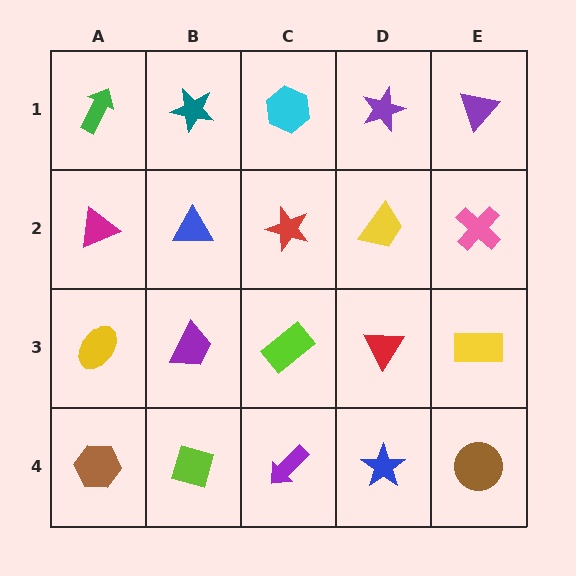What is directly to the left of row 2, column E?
A yellow trapezoid.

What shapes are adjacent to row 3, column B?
A blue triangle (row 2, column B), a lime diamond (row 4, column B), a yellow ellipse (row 3, column A), a lime rectangle (row 3, column C).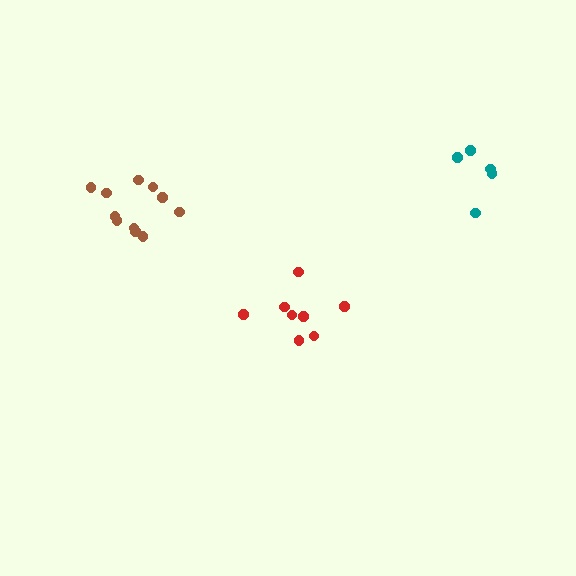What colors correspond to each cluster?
The clusters are colored: red, teal, brown.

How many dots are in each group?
Group 1: 8 dots, Group 2: 5 dots, Group 3: 11 dots (24 total).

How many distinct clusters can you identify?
There are 3 distinct clusters.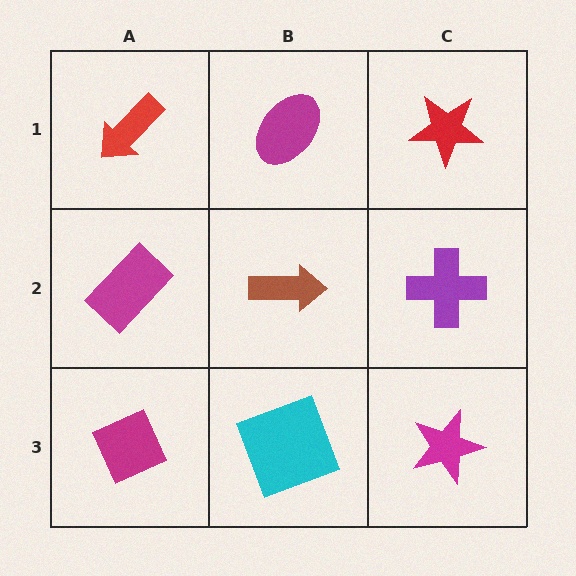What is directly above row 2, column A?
A red arrow.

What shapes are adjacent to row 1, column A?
A magenta rectangle (row 2, column A), a magenta ellipse (row 1, column B).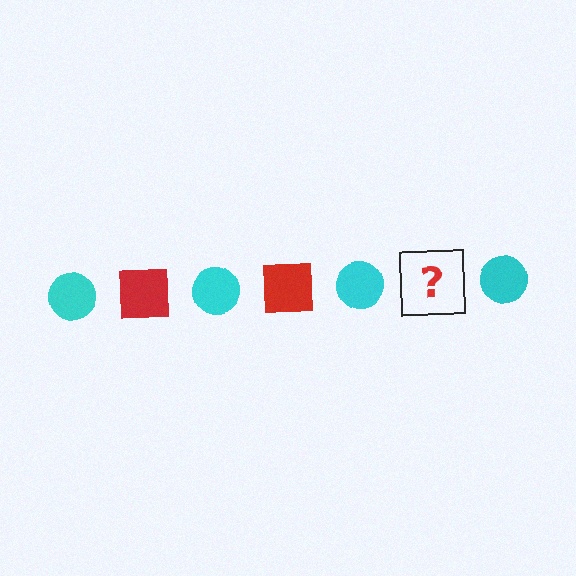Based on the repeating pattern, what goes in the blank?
The blank should be a red square.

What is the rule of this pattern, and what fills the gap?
The rule is that the pattern alternates between cyan circle and red square. The gap should be filled with a red square.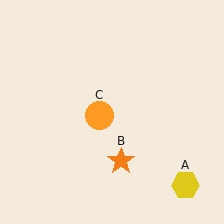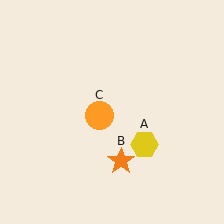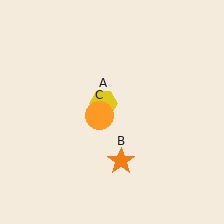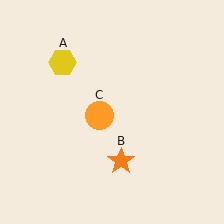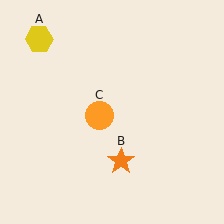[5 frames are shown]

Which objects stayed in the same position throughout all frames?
Orange star (object B) and orange circle (object C) remained stationary.